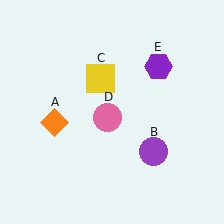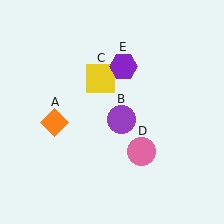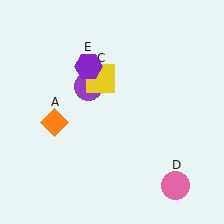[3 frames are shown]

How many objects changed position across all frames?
3 objects changed position: purple circle (object B), pink circle (object D), purple hexagon (object E).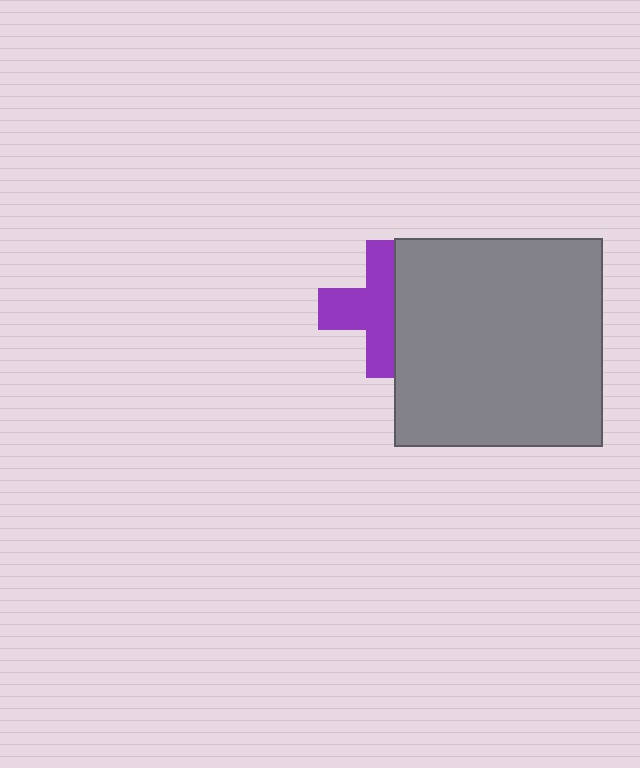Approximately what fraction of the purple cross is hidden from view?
Roughly 40% of the purple cross is hidden behind the gray square.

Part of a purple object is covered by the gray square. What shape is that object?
It is a cross.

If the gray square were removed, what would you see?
You would see the complete purple cross.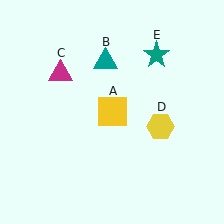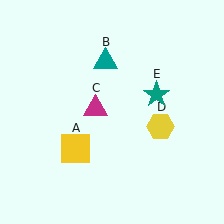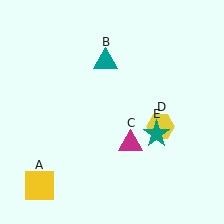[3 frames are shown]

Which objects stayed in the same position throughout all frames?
Teal triangle (object B) and yellow hexagon (object D) remained stationary.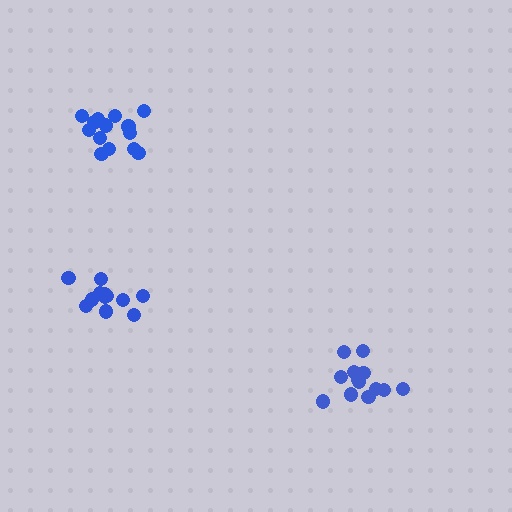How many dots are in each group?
Group 1: 14 dots, Group 2: 13 dots, Group 3: 12 dots (39 total).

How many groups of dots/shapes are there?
There are 3 groups.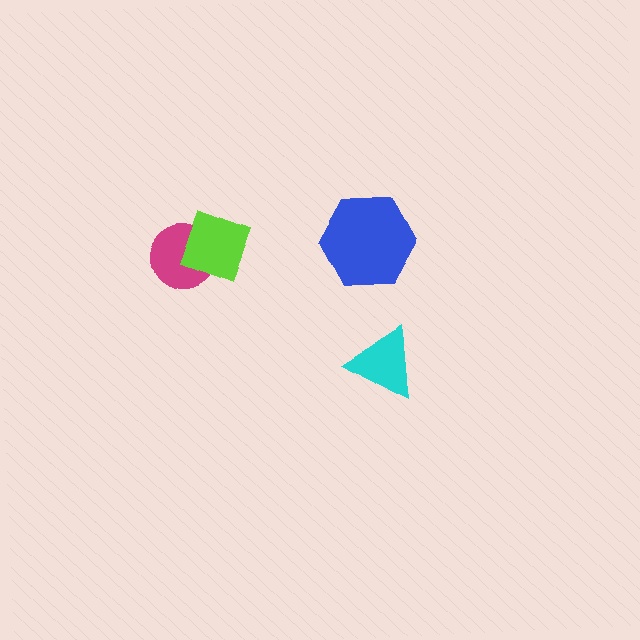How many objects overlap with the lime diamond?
1 object overlaps with the lime diamond.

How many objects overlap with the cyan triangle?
0 objects overlap with the cyan triangle.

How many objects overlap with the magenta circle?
1 object overlaps with the magenta circle.